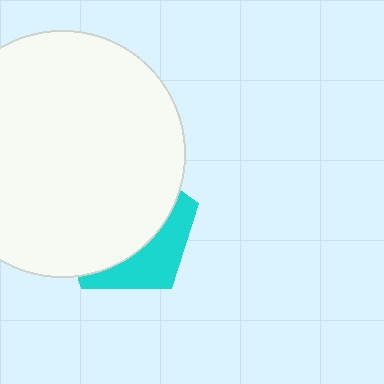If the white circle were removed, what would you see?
You would see the complete cyan pentagon.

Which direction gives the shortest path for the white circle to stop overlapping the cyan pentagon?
Moving toward the upper-left gives the shortest separation.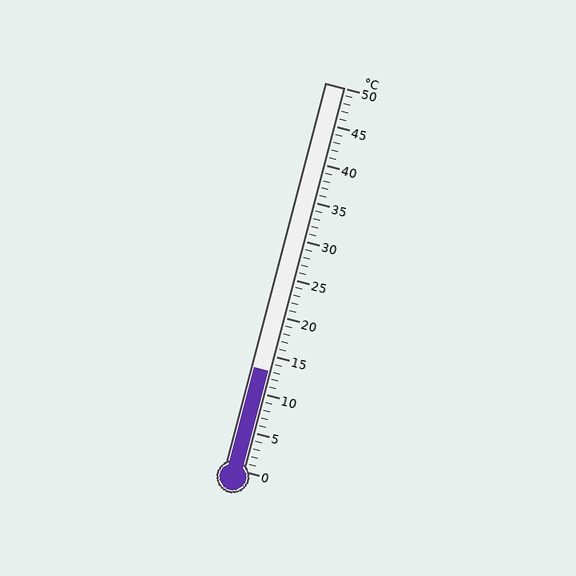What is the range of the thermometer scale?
The thermometer scale ranges from 0°C to 50°C.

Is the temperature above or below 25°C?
The temperature is below 25°C.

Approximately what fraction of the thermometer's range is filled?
The thermometer is filled to approximately 25% of its range.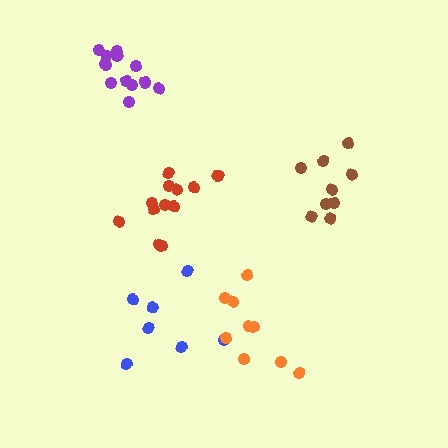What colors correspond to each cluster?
The clusters are colored: purple, blue, red, brown, orange.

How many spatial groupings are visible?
There are 5 spatial groupings.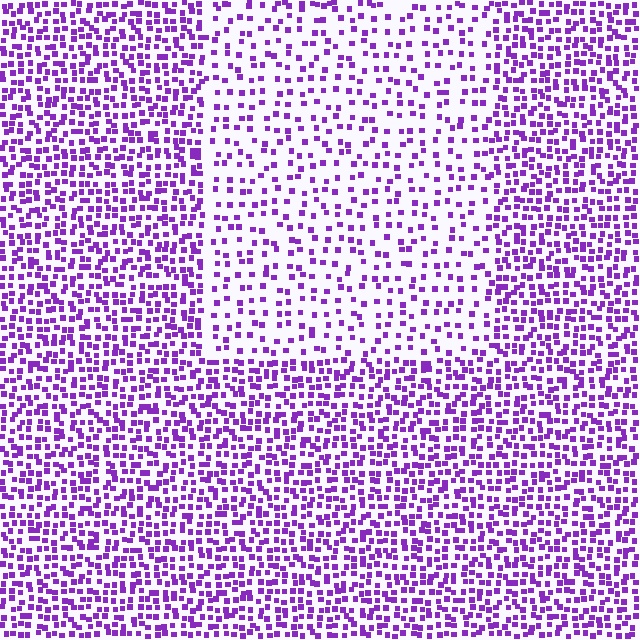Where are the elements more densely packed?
The elements are more densely packed outside the rectangle boundary.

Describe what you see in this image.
The image contains small purple elements arranged at two different densities. A rectangle-shaped region is visible where the elements are less densely packed than the surrounding area.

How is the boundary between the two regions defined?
The boundary is defined by a change in element density (approximately 2.1x ratio). All elements are the same color, size, and shape.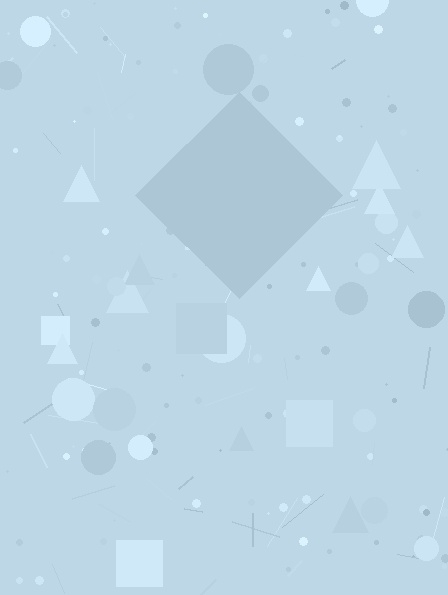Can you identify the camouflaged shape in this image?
The camouflaged shape is a diamond.